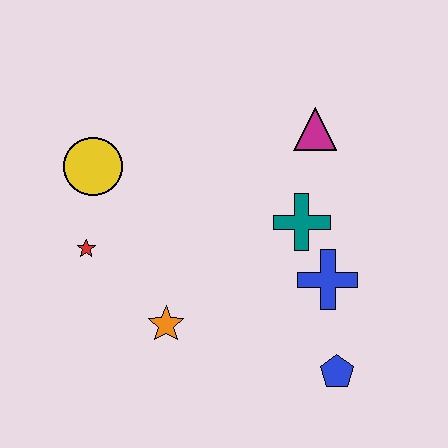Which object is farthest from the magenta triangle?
The red star is farthest from the magenta triangle.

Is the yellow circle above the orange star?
Yes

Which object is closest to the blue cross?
The teal cross is closest to the blue cross.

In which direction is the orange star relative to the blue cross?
The orange star is to the left of the blue cross.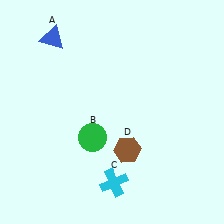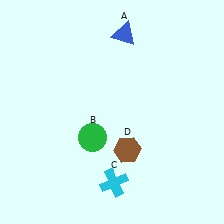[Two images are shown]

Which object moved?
The blue triangle (A) moved right.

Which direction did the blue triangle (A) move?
The blue triangle (A) moved right.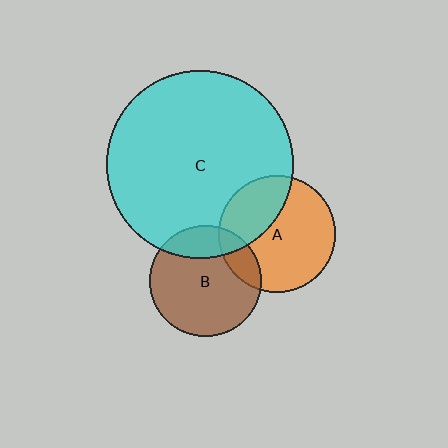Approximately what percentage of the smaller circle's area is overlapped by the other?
Approximately 20%.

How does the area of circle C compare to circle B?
Approximately 2.8 times.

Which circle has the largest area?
Circle C (cyan).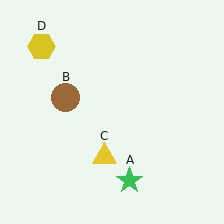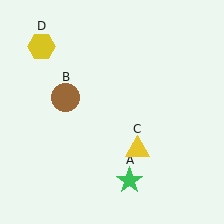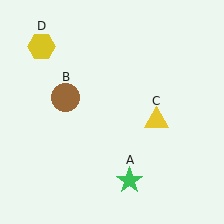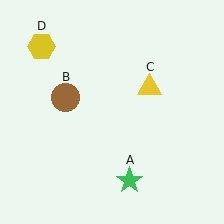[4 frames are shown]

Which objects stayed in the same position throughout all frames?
Green star (object A) and brown circle (object B) and yellow hexagon (object D) remained stationary.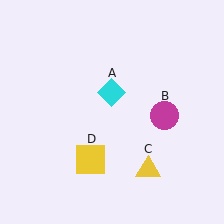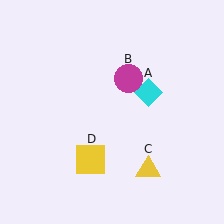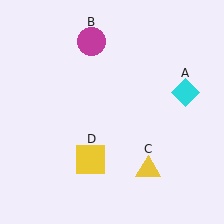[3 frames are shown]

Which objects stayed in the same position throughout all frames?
Yellow triangle (object C) and yellow square (object D) remained stationary.